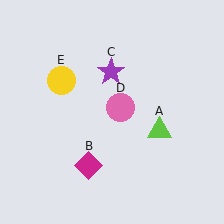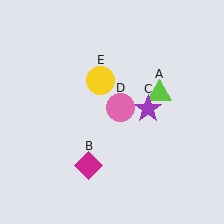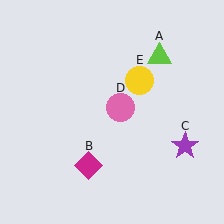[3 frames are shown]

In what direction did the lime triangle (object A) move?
The lime triangle (object A) moved up.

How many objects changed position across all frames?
3 objects changed position: lime triangle (object A), purple star (object C), yellow circle (object E).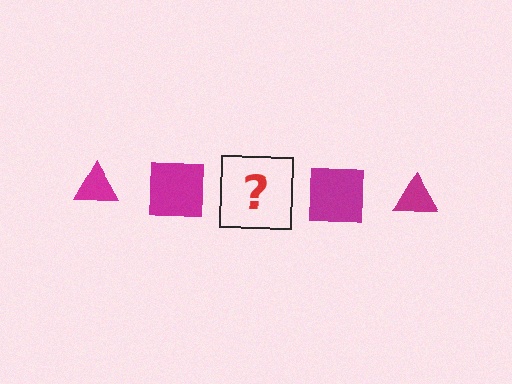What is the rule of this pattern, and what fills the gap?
The rule is that the pattern cycles through triangle, square shapes in magenta. The gap should be filled with a magenta triangle.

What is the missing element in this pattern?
The missing element is a magenta triangle.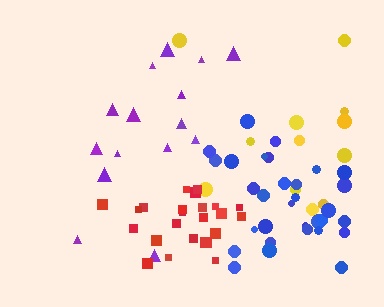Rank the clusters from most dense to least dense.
red, blue, purple, yellow.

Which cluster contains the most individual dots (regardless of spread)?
Blue (32).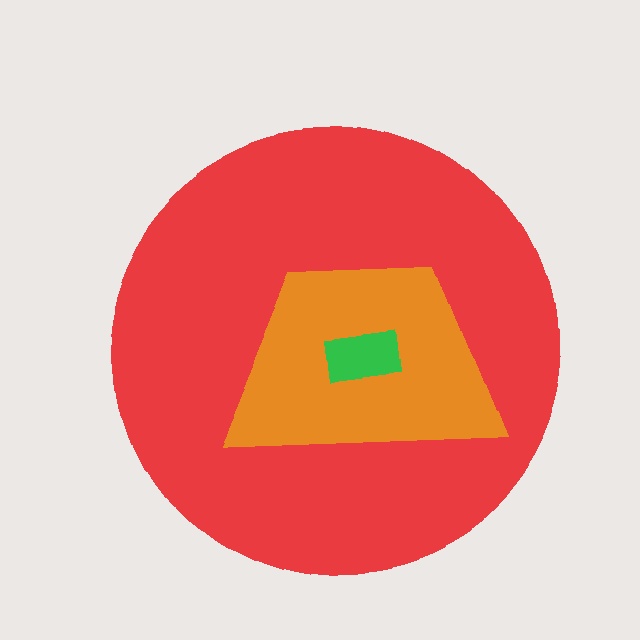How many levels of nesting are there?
3.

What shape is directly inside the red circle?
The orange trapezoid.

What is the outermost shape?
The red circle.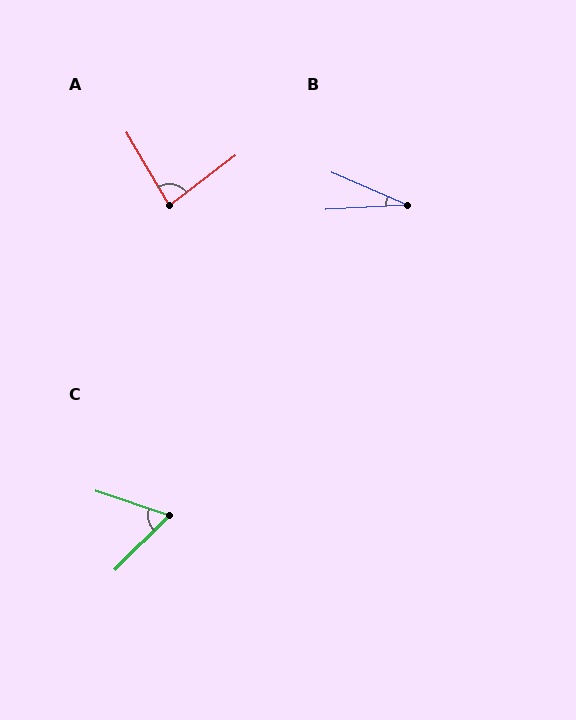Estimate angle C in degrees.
Approximately 63 degrees.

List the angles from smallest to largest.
B (26°), C (63°), A (83°).